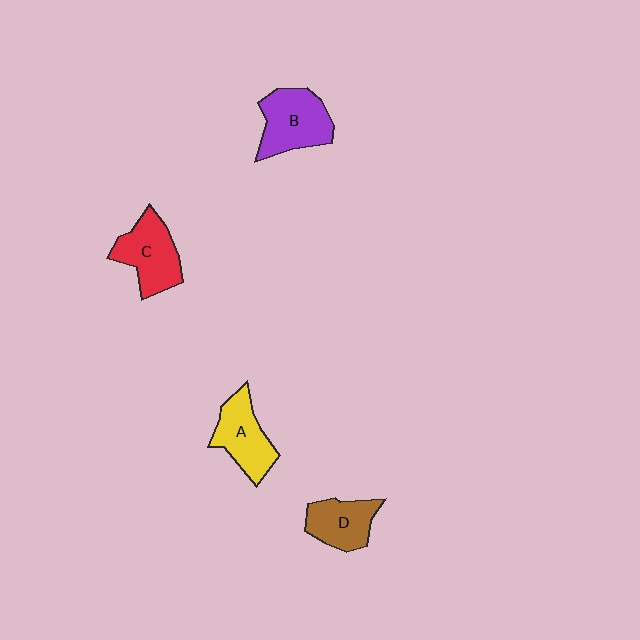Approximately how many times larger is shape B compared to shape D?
Approximately 1.3 times.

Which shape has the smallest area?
Shape D (brown).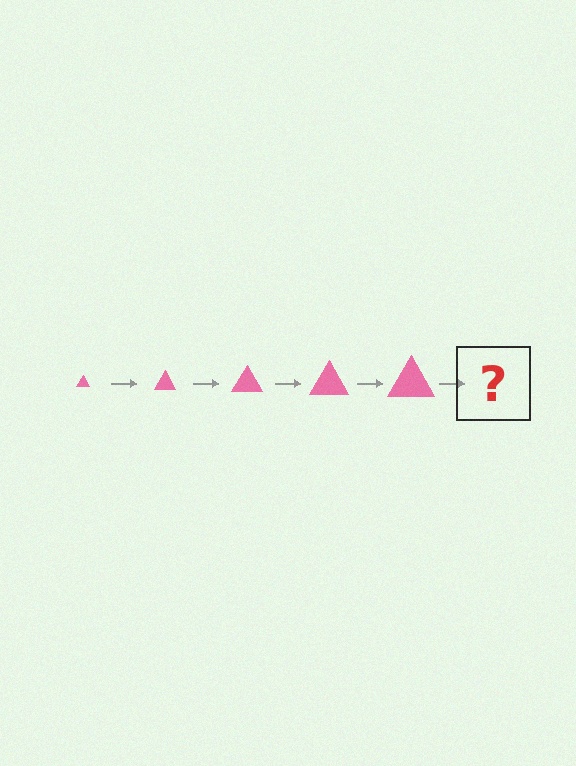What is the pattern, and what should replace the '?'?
The pattern is that the triangle gets progressively larger each step. The '?' should be a pink triangle, larger than the previous one.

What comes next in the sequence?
The next element should be a pink triangle, larger than the previous one.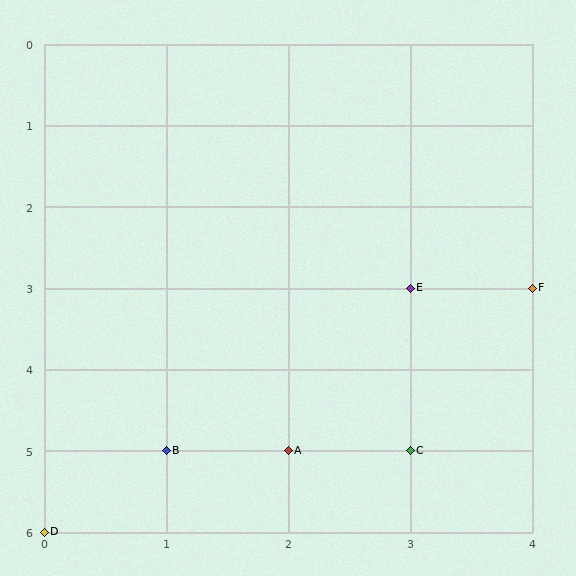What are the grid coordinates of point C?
Point C is at grid coordinates (3, 5).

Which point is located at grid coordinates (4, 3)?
Point F is at (4, 3).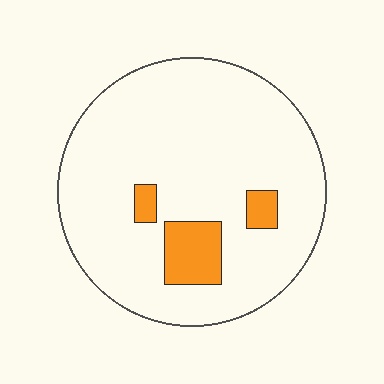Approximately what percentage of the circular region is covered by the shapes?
Approximately 10%.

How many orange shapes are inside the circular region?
3.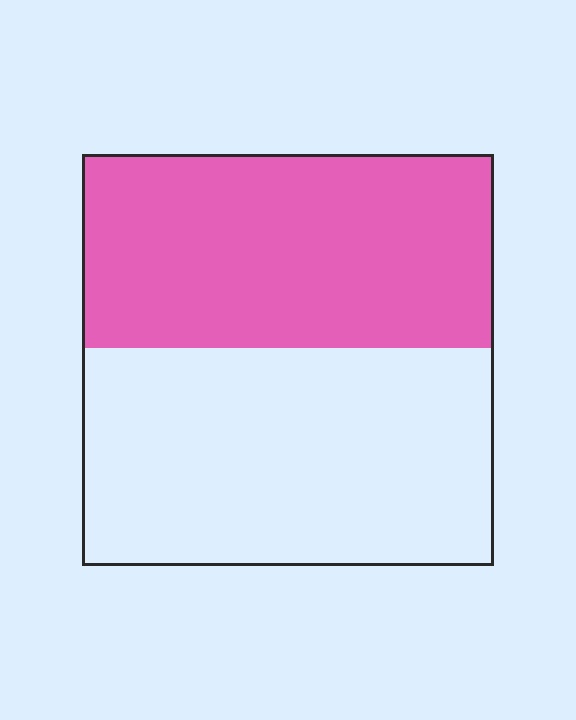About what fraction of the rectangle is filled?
About one half (1/2).